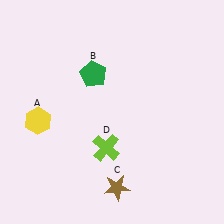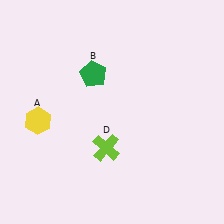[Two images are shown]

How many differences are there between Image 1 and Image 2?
There is 1 difference between the two images.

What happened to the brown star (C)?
The brown star (C) was removed in Image 2. It was in the bottom-right area of Image 1.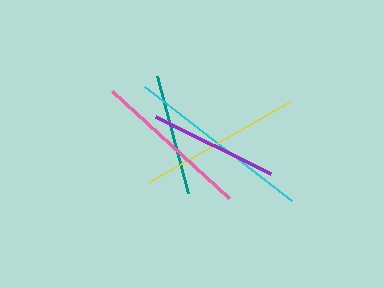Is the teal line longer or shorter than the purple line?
The purple line is longer than the teal line.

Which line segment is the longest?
The cyan line is the longest at approximately 186 pixels.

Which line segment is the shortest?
The teal line is the shortest at approximately 121 pixels.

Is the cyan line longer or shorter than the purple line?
The cyan line is longer than the purple line.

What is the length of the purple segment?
The purple segment is approximately 129 pixels long.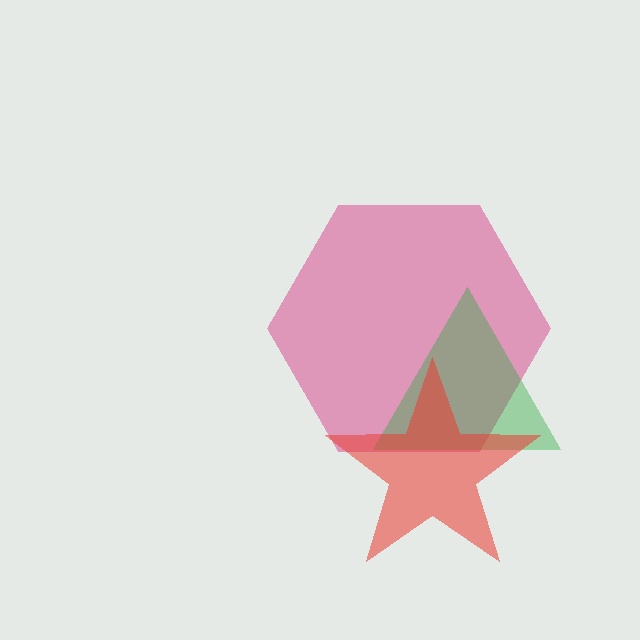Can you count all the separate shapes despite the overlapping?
Yes, there are 3 separate shapes.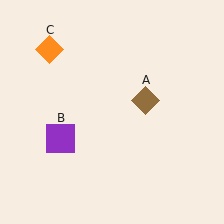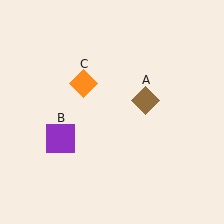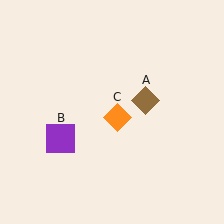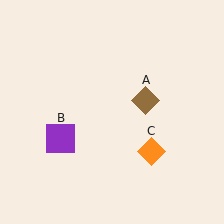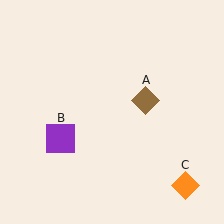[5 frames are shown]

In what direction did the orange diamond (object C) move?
The orange diamond (object C) moved down and to the right.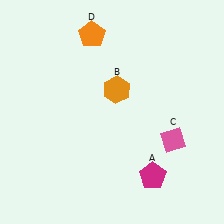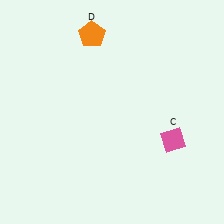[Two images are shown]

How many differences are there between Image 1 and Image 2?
There are 2 differences between the two images.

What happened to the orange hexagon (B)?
The orange hexagon (B) was removed in Image 2. It was in the top-right area of Image 1.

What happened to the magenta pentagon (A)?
The magenta pentagon (A) was removed in Image 2. It was in the bottom-right area of Image 1.